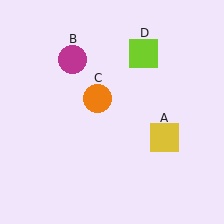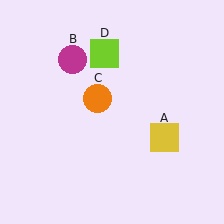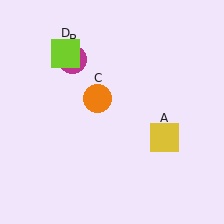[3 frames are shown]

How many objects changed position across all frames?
1 object changed position: lime square (object D).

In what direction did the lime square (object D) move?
The lime square (object D) moved left.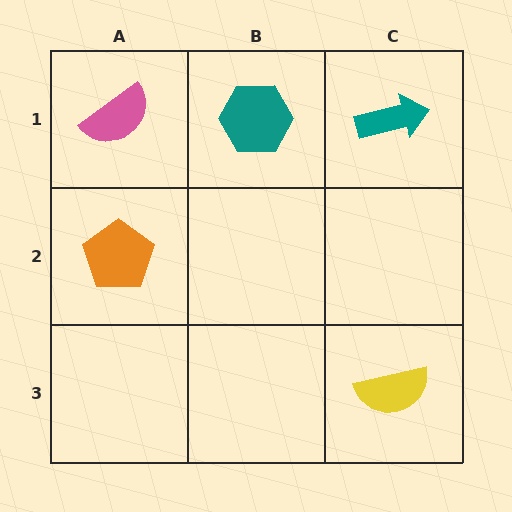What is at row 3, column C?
A yellow semicircle.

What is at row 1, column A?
A pink semicircle.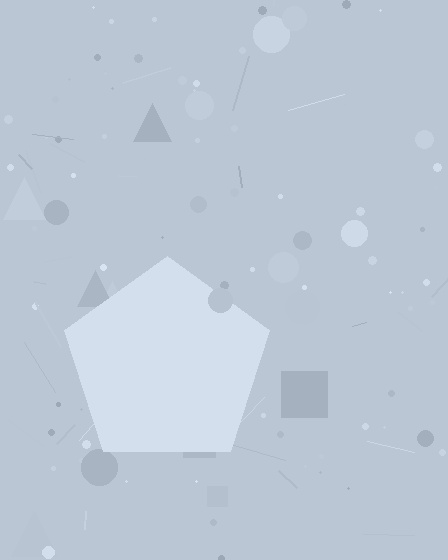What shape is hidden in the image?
A pentagon is hidden in the image.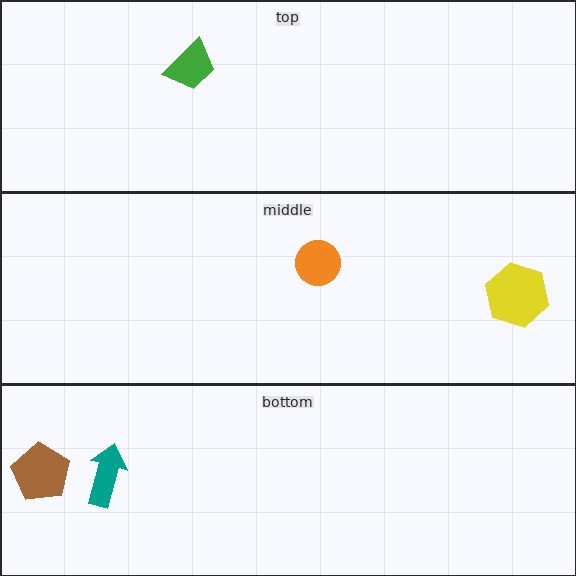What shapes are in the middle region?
The yellow hexagon, the orange circle.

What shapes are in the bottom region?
The teal arrow, the brown pentagon.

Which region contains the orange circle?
The middle region.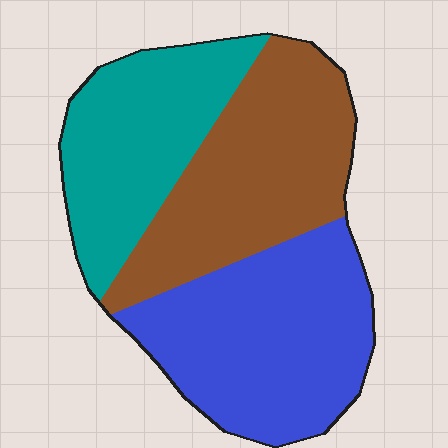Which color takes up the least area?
Teal, at roughly 30%.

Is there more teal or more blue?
Blue.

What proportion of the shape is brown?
Brown takes up between a third and a half of the shape.